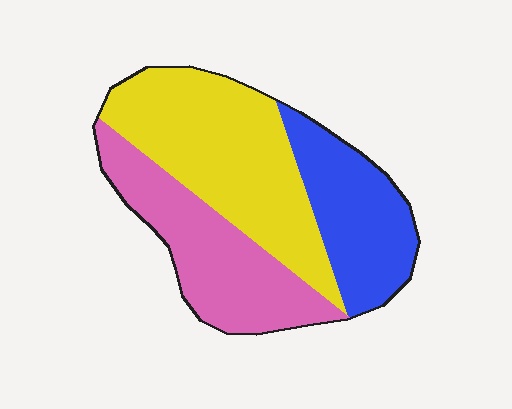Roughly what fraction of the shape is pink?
Pink covers 31% of the shape.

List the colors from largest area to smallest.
From largest to smallest: yellow, pink, blue.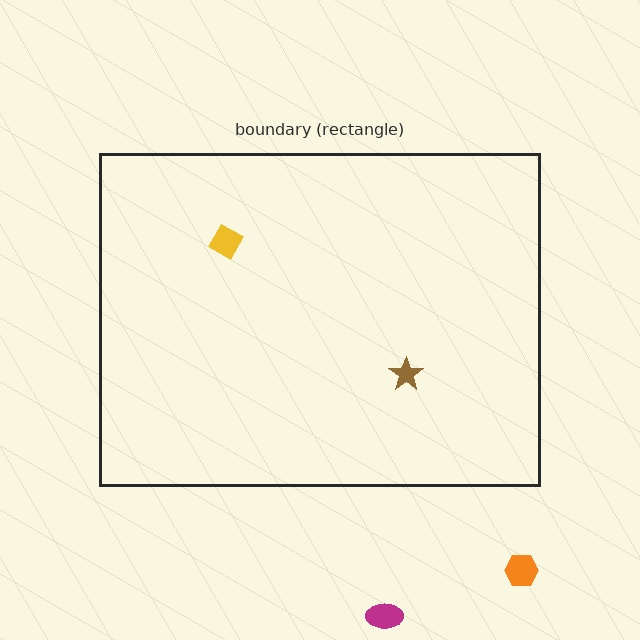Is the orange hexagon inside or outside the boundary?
Outside.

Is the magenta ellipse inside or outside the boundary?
Outside.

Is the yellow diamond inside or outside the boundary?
Inside.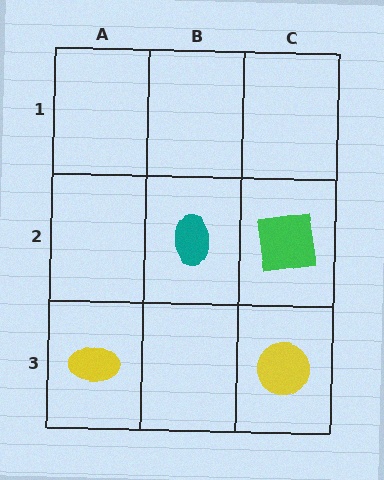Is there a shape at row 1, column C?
No, that cell is empty.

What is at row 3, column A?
A yellow ellipse.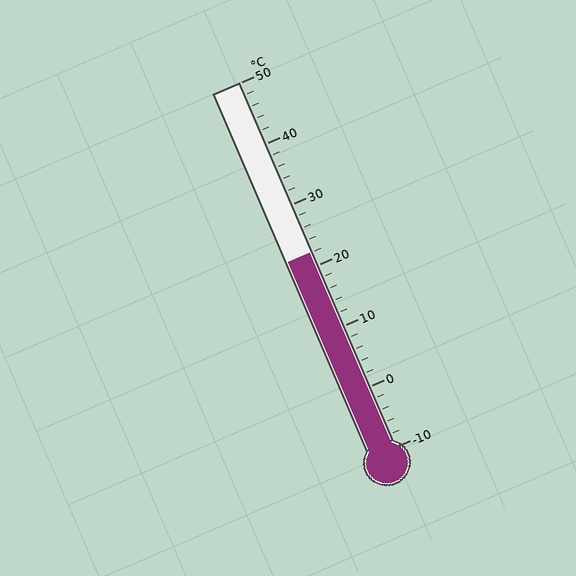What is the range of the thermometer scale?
The thermometer scale ranges from -10°C to 50°C.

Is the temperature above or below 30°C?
The temperature is below 30°C.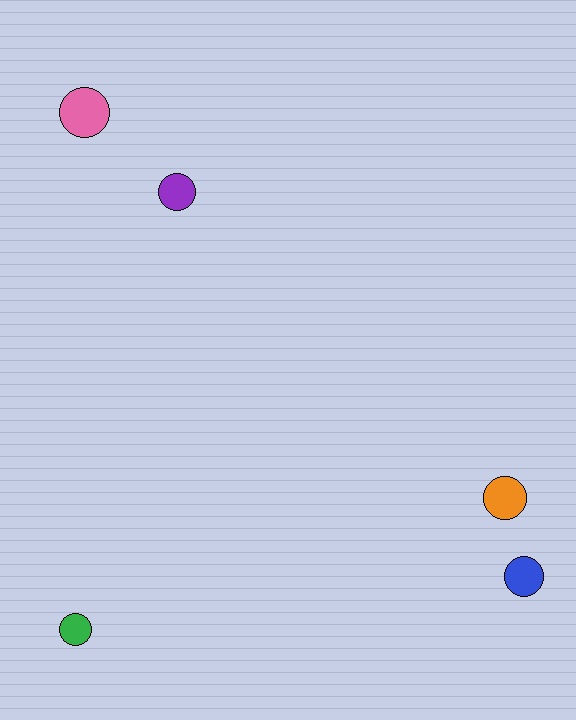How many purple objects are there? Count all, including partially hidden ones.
There is 1 purple object.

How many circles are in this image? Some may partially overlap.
There are 5 circles.